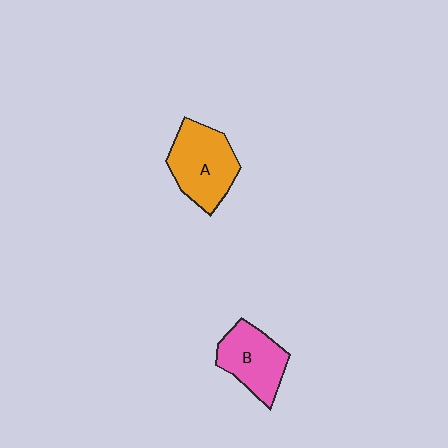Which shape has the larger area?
Shape A (orange).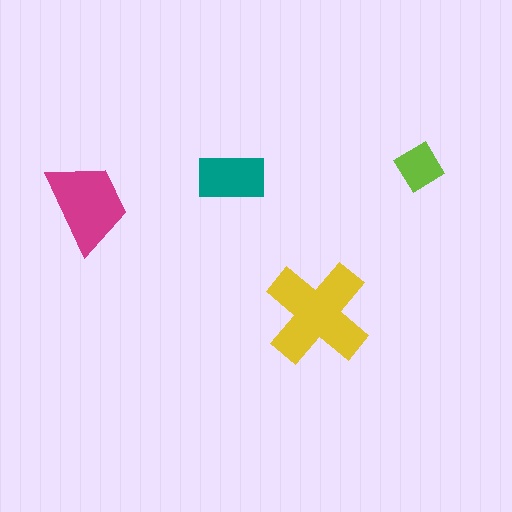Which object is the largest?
The yellow cross.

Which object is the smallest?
The lime diamond.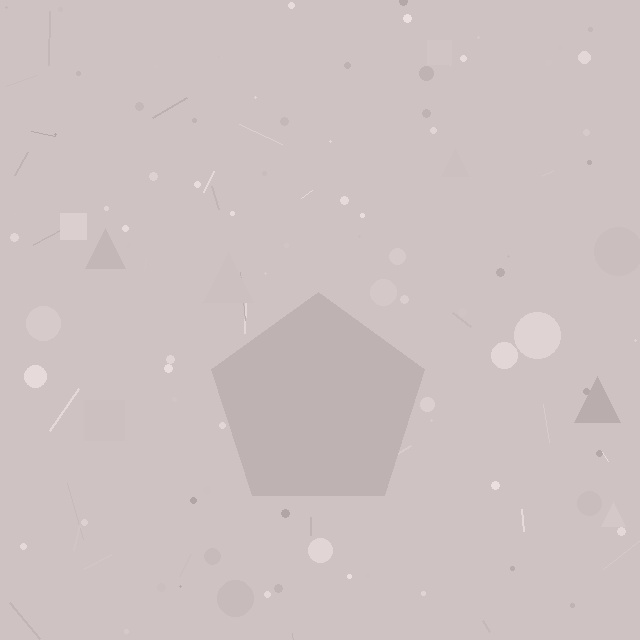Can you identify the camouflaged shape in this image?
The camouflaged shape is a pentagon.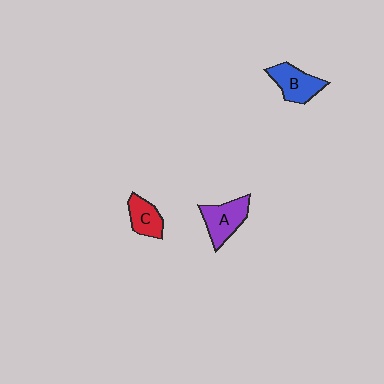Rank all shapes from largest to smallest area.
From largest to smallest: A (purple), B (blue), C (red).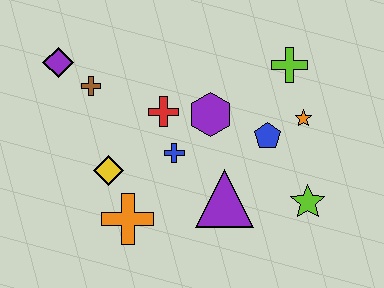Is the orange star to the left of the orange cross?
No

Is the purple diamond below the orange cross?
No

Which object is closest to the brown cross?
The purple diamond is closest to the brown cross.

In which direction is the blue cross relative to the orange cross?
The blue cross is above the orange cross.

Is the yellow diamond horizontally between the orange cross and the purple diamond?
Yes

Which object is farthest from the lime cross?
The purple diamond is farthest from the lime cross.